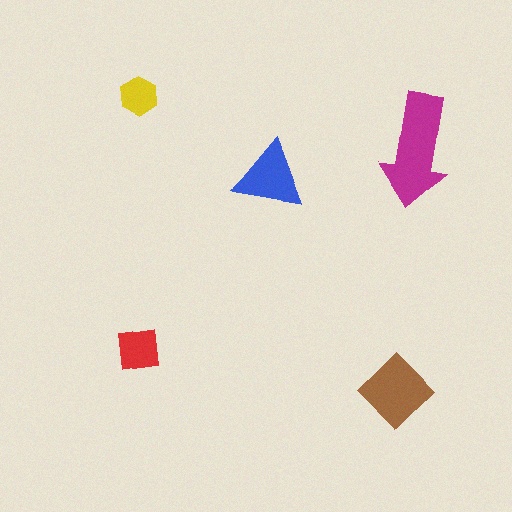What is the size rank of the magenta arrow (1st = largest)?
1st.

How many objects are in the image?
There are 5 objects in the image.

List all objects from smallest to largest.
The yellow hexagon, the red square, the blue triangle, the brown diamond, the magenta arrow.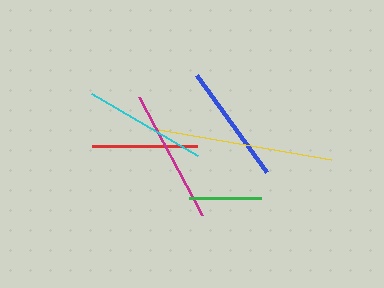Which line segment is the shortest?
The green line is the shortest at approximately 72 pixels.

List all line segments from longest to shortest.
From longest to shortest: yellow, magenta, cyan, blue, red, green.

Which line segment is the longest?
The yellow line is the longest at approximately 180 pixels.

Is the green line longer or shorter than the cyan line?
The cyan line is longer than the green line.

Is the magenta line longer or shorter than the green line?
The magenta line is longer than the green line.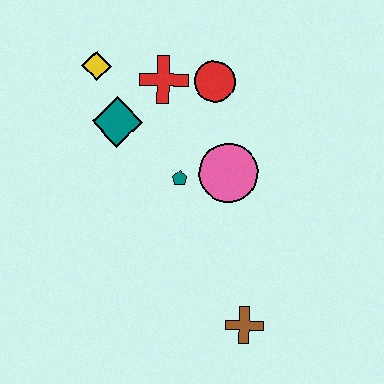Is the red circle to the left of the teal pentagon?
No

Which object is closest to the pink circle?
The teal pentagon is closest to the pink circle.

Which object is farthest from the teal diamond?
The brown cross is farthest from the teal diamond.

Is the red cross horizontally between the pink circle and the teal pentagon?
No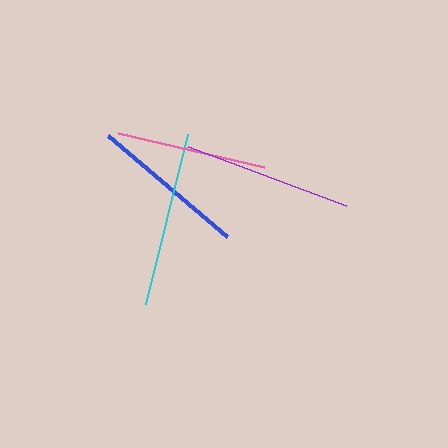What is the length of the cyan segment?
The cyan segment is approximately 175 pixels long.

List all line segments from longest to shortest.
From longest to shortest: cyan, purple, blue, pink.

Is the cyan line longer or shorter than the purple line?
The cyan line is longer than the purple line.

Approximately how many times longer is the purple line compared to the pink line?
The purple line is approximately 1.1 times the length of the pink line.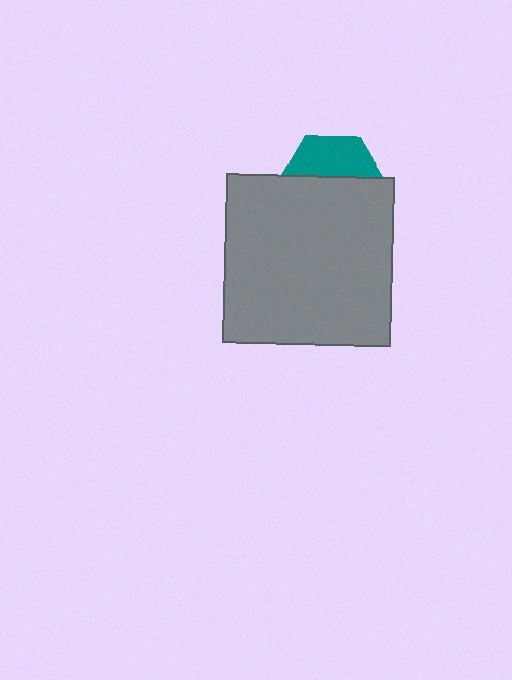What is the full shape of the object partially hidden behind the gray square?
The partially hidden object is a teal hexagon.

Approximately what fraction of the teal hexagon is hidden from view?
Roughly 62% of the teal hexagon is hidden behind the gray square.